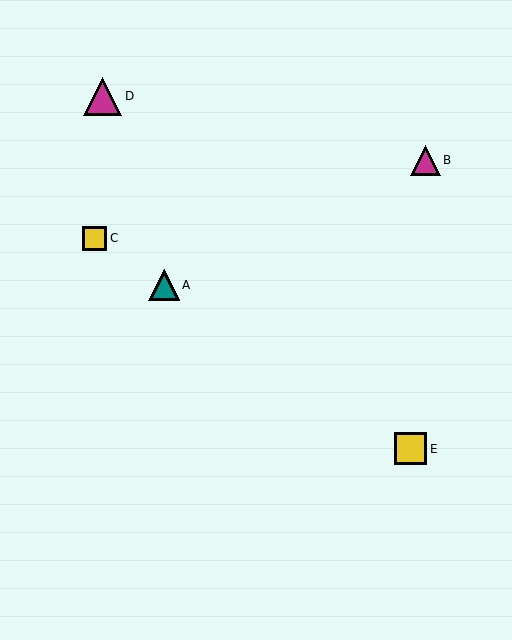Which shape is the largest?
The magenta triangle (labeled D) is the largest.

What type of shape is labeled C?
Shape C is a yellow square.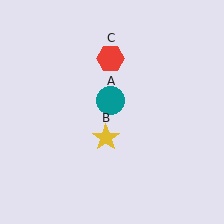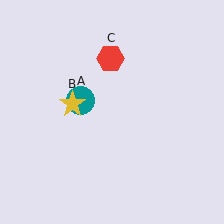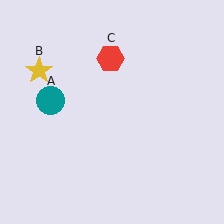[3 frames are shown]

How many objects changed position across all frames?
2 objects changed position: teal circle (object A), yellow star (object B).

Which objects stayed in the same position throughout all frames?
Red hexagon (object C) remained stationary.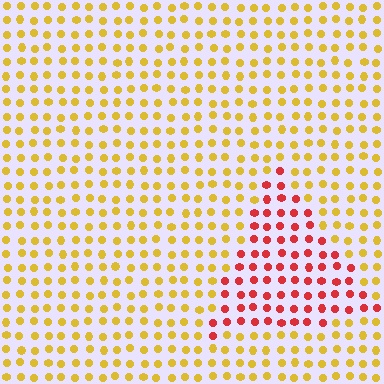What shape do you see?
I see a triangle.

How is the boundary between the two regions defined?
The boundary is defined purely by a slight shift in hue (about 52 degrees). Spacing, size, and orientation are identical on both sides.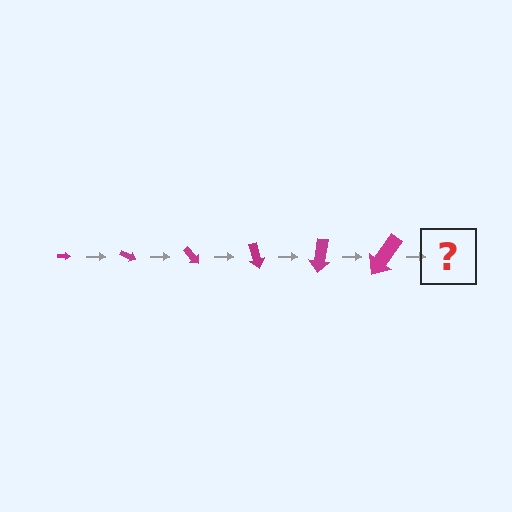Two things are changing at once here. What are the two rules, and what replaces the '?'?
The two rules are that the arrow grows larger each step and it rotates 25 degrees each step. The '?' should be an arrow, larger than the previous one and rotated 150 degrees from the start.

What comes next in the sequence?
The next element should be an arrow, larger than the previous one and rotated 150 degrees from the start.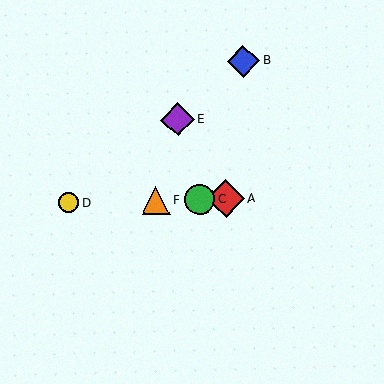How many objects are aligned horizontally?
4 objects (A, C, D, F) are aligned horizontally.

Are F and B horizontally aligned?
No, F is at y≈201 and B is at y≈61.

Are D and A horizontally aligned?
Yes, both are at y≈203.